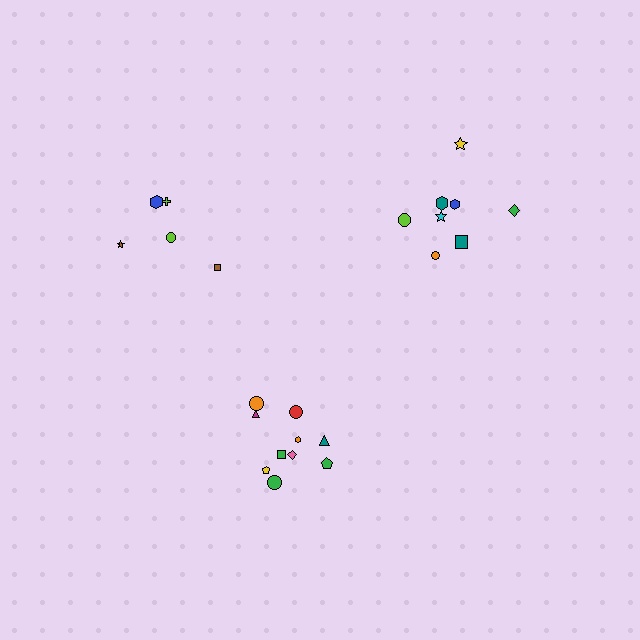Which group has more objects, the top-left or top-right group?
The top-right group.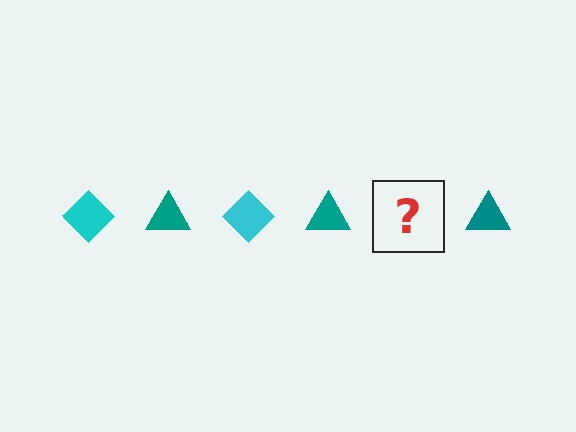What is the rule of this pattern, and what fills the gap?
The rule is that the pattern alternates between cyan diamond and teal triangle. The gap should be filled with a cyan diamond.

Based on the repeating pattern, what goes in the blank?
The blank should be a cyan diamond.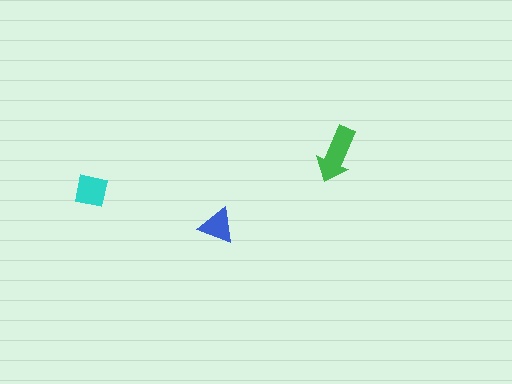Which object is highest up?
The green arrow is topmost.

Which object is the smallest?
The blue triangle.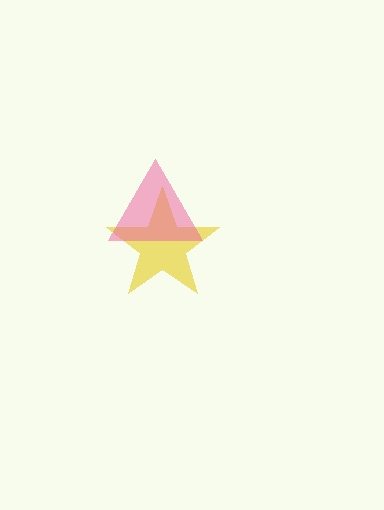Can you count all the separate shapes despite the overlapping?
Yes, there are 2 separate shapes.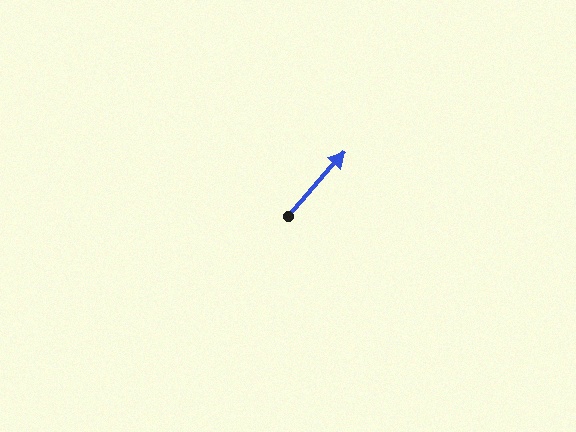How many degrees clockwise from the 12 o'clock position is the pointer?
Approximately 41 degrees.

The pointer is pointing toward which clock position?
Roughly 1 o'clock.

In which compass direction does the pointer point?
Northeast.